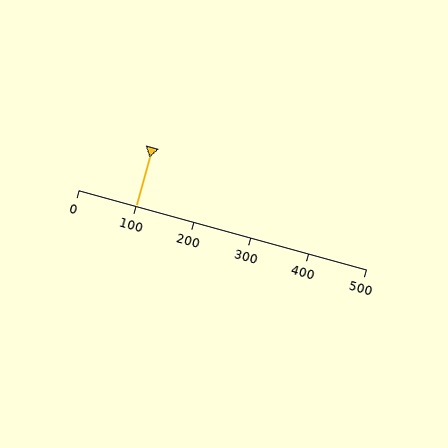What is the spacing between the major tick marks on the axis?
The major ticks are spaced 100 apart.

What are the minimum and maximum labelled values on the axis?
The axis runs from 0 to 500.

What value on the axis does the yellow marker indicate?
The marker indicates approximately 100.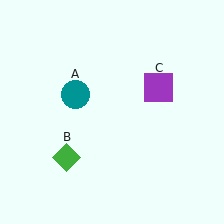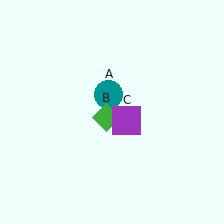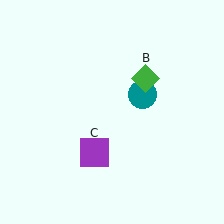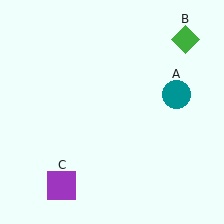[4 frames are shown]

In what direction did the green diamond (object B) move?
The green diamond (object B) moved up and to the right.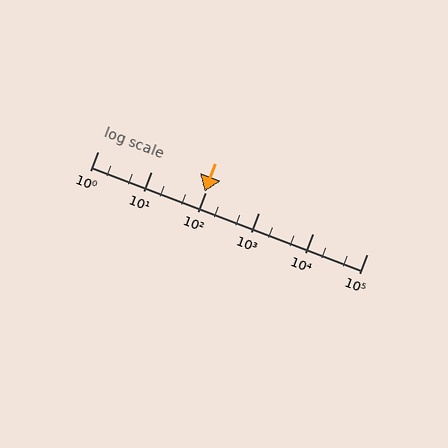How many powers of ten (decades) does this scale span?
The scale spans 5 decades, from 1 to 100000.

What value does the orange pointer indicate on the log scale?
The pointer indicates approximately 98.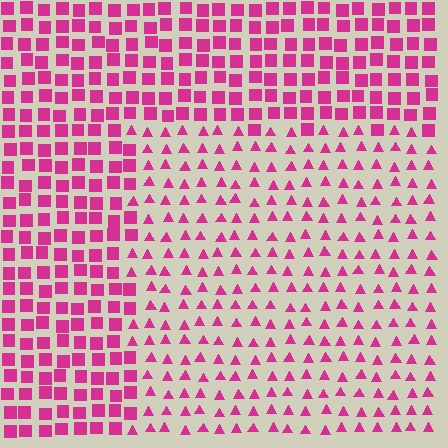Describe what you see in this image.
The image is filled with small magenta elements arranged in a uniform grid. A rectangle-shaped region contains triangles, while the surrounding area contains squares. The boundary is defined purely by the change in element shape.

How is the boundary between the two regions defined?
The boundary is defined by a change in element shape: triangles inside vs. squares outside. All elements share the same color and spacing.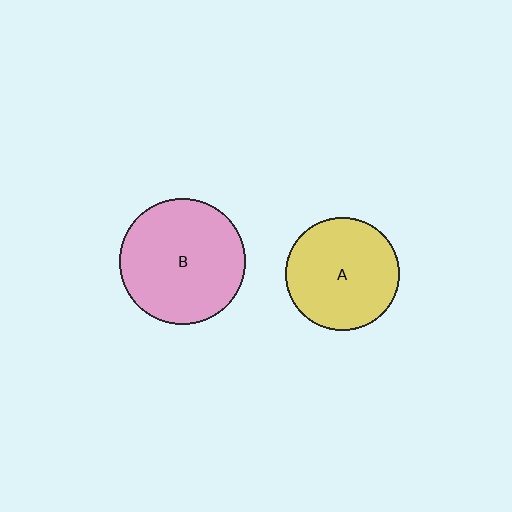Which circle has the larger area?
Circle B (pink).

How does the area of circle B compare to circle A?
Approximately 1.2 times.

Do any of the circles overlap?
No, none of the circles overlap.